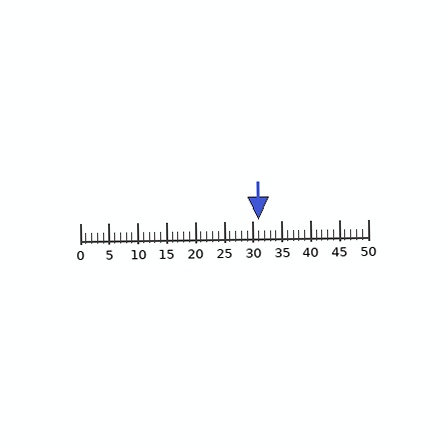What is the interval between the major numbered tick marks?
The major tick marks are spaced 5 units apart.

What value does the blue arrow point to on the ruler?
The blue arrow points to approximately 31.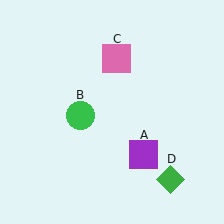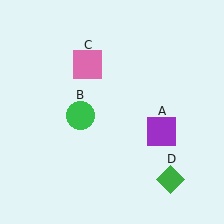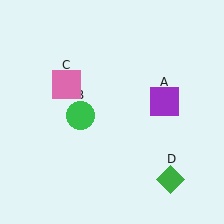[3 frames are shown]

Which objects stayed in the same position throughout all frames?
Green circle (object B) and green diamond (object D) remained stationary.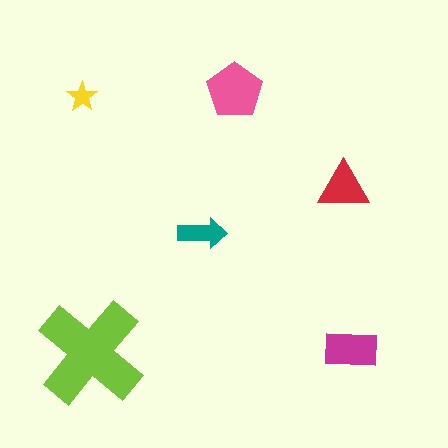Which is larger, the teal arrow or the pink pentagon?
The pink pentagon.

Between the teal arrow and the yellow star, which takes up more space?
The teal arrow.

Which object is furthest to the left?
The yellow star is leftmost.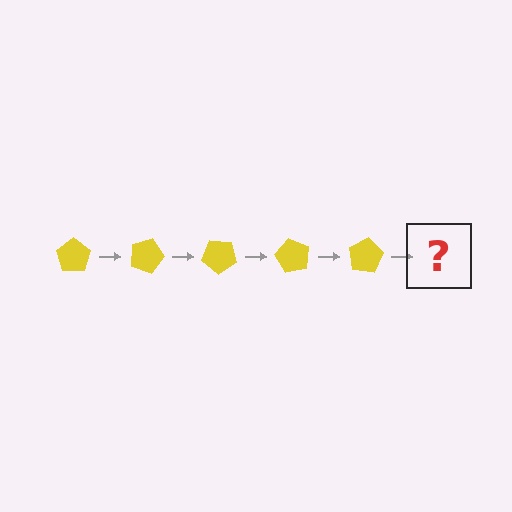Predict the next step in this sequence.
The next step is a yellow pentagon rotated 100 degrees.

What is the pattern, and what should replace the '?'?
The pattern is that the pentagon rotates 20 degrees each step. The '?' should be a yellow pentagon rotated 100 degrees.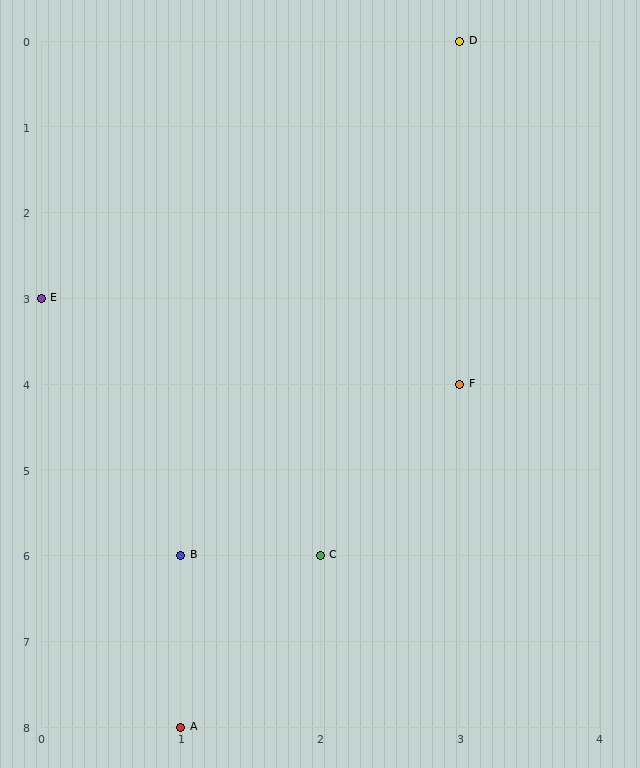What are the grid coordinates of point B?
Point B is at grid coordinates (1, 6).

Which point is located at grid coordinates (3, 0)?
Point D is at (3, 0).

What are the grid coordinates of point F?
Point F is at grid coordinates (3, 4).